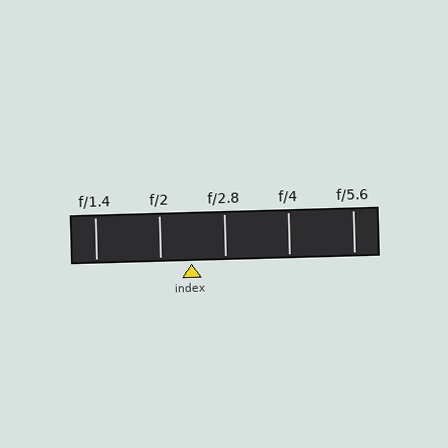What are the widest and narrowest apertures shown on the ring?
The widest aperture shown is f/1.4 and the narrowest is f/5.6.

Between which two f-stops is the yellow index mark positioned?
The index mark is between f/2 and f/2.8.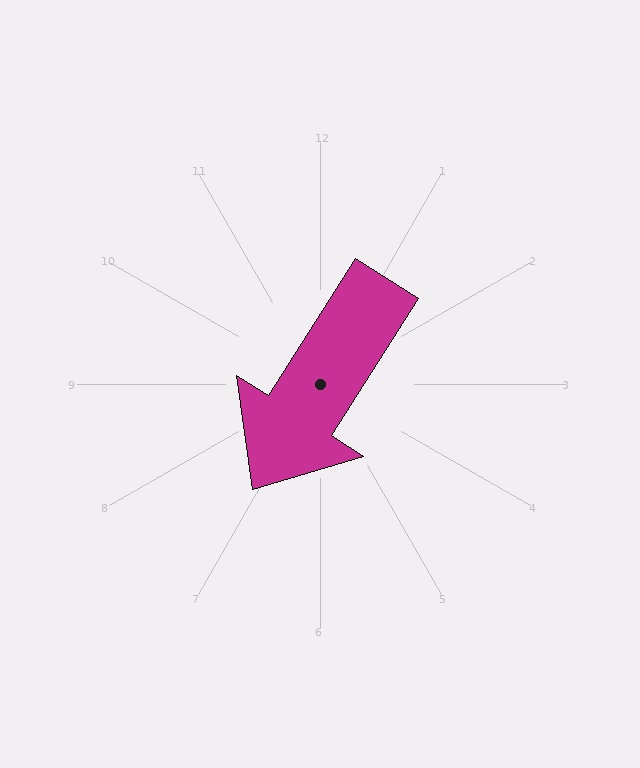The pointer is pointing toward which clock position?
Roughly 7 o'clock.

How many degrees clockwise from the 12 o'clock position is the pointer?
Approximately 212 degrees.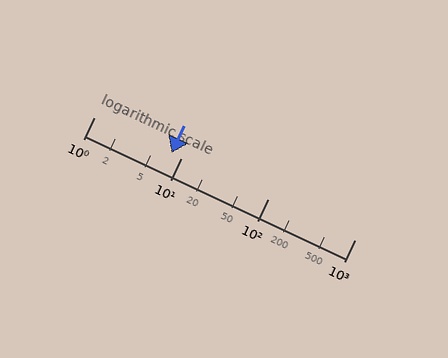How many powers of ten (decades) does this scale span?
The scale spans 3 decades, from 1 to 1000.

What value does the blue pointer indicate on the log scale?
The pointer indicates approximately 7.8.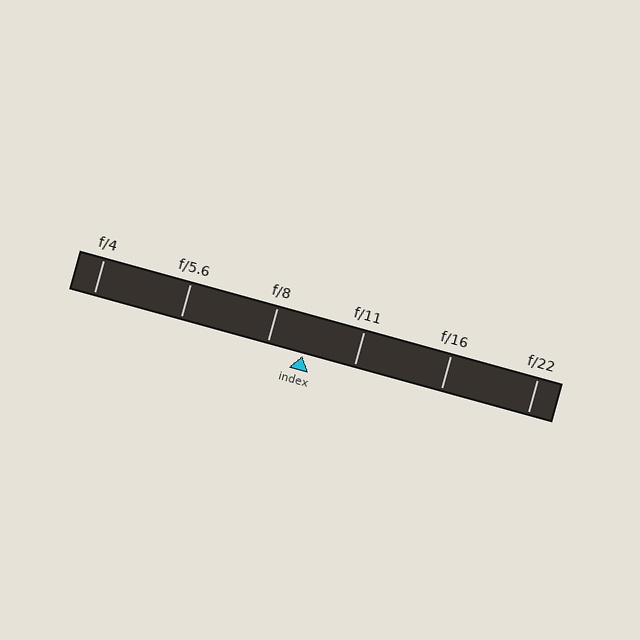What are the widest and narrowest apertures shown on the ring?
The widest aperture shown is f/4 and the narrowest is f/22.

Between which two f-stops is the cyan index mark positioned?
The index mark is between f/8 and f/11.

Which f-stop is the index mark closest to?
The index mark is closest to f/8.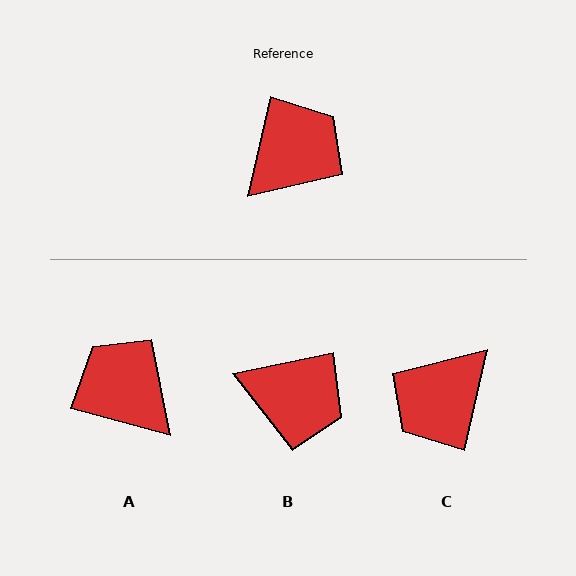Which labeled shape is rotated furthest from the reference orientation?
C, about 179 degrees away.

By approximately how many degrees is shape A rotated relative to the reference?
Approximately 88 degrees counter-clockwise.